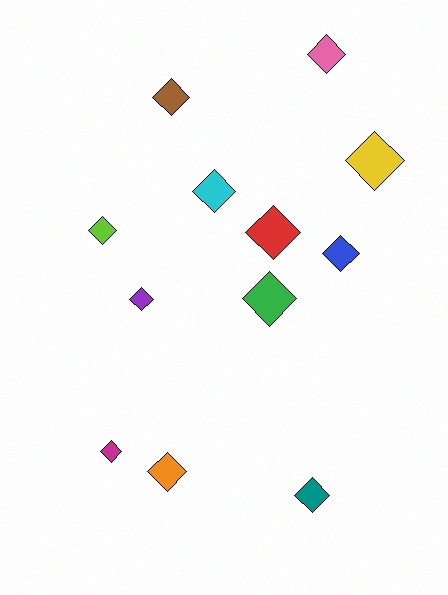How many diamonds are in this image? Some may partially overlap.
There are 12 diamonds.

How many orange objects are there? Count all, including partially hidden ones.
There is 1 orange object.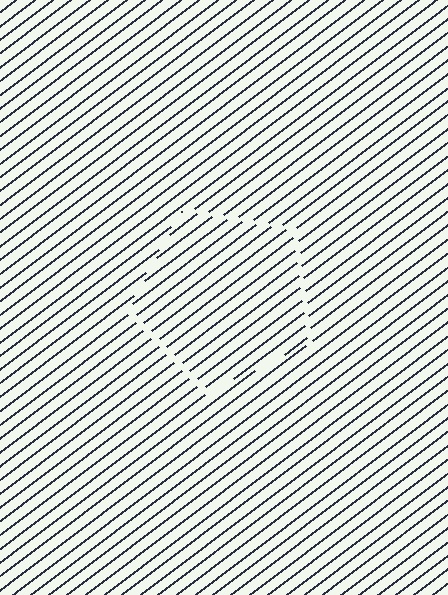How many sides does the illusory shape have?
5 sides — the line-ends trace a pentagon.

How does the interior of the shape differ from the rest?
The interior of the shape contains the same grating, shifted by half a period — the contour is defined by the phase discontinuity where line-ends from the inner and outer gratings abut.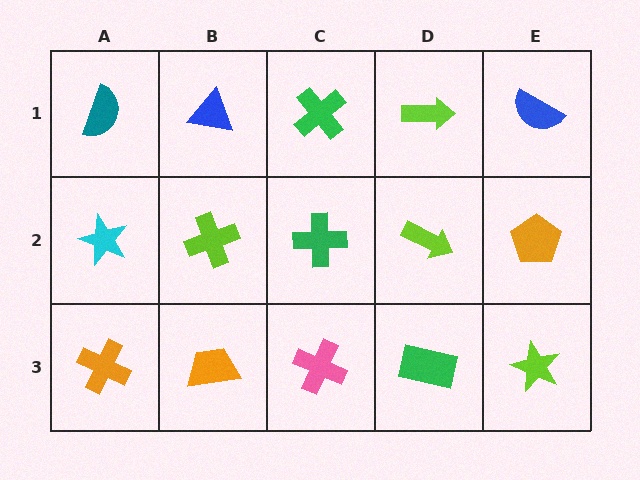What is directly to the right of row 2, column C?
A lime arrow.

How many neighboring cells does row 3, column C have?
3.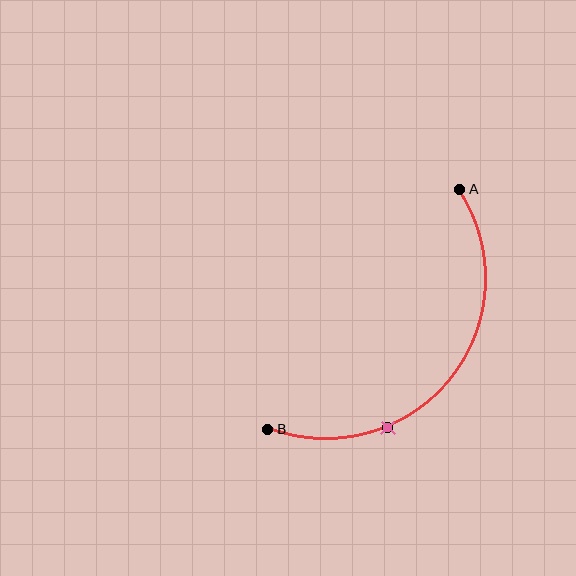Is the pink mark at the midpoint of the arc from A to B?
No. The pink mark lies on the arc but is closer to endpoint B. The arc midpoint would be at the point on the curve equidistant along the arc from both A and B.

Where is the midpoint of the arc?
The arc midpoint is the point on the curve farthest from the straight line joining A and B. It sits below and to the right of that line.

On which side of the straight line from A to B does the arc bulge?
The arc bulges below and to the right of the straight line connecting A and B.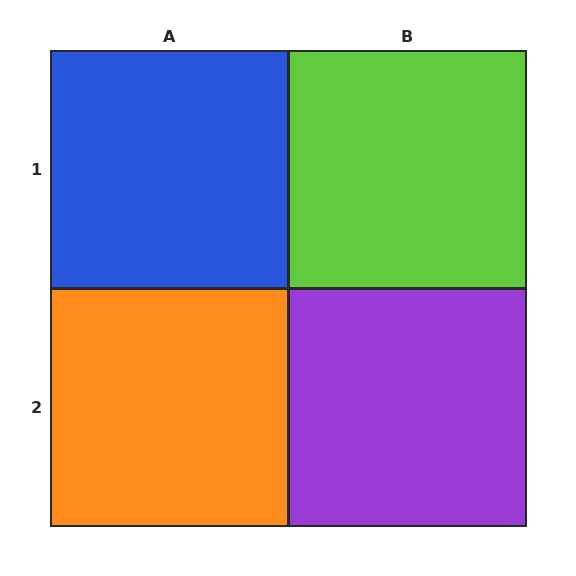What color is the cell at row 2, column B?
Purple.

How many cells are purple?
1 cell is purple.